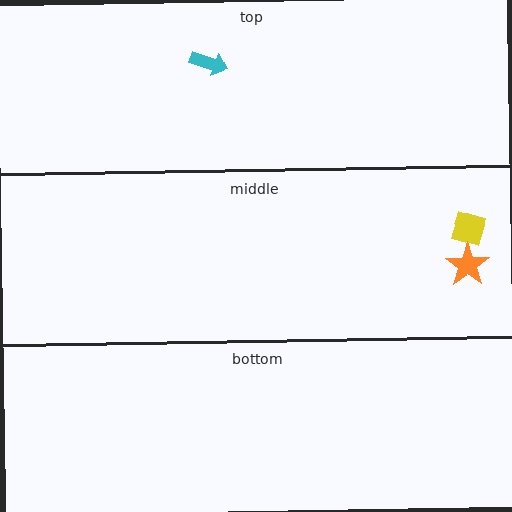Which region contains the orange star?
The middle region.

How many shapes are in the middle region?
2.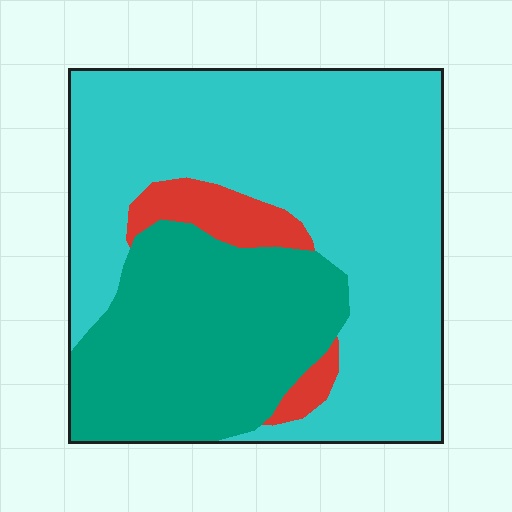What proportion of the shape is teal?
Teal takes up about one third (1/3) of the shape.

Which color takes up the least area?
Red, at roughly 5%.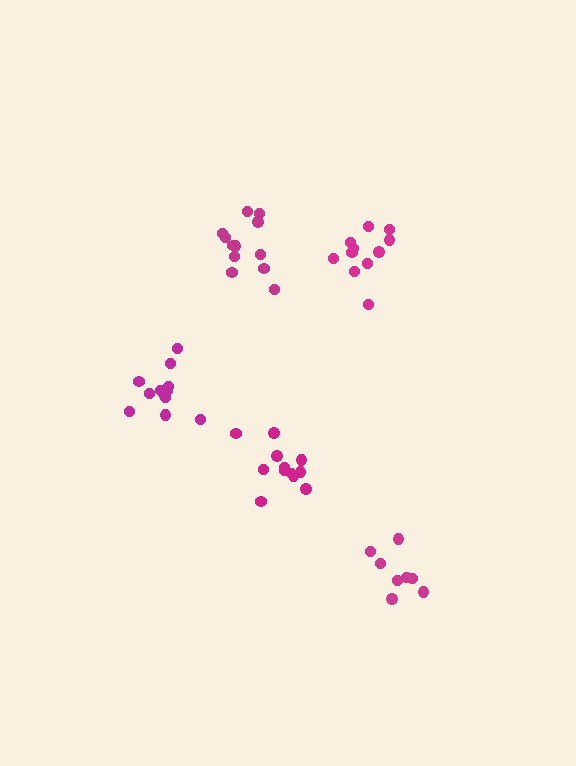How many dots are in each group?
Group 1: 13 dots, Group 2: 12 dots, Group 3: 12 dots, Group 4: 11 dots, Group 5: 8 dots (56 total).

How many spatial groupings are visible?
There are 5 spatial groupings.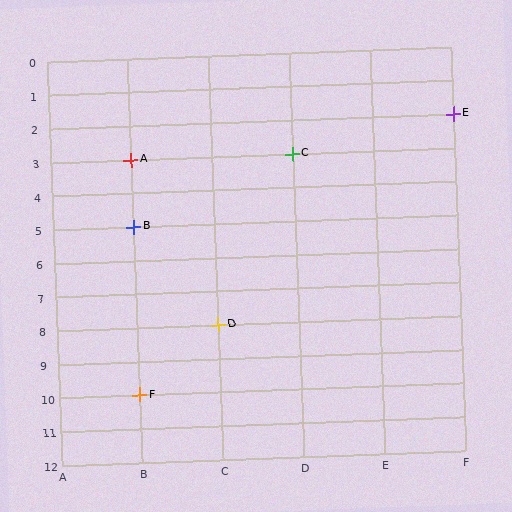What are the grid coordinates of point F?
Point F is at grid coordinates (B, 10).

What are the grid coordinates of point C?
Point C is at grid coordinates (D, 3).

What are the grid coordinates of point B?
Point B is at grid coordinates (B, 5).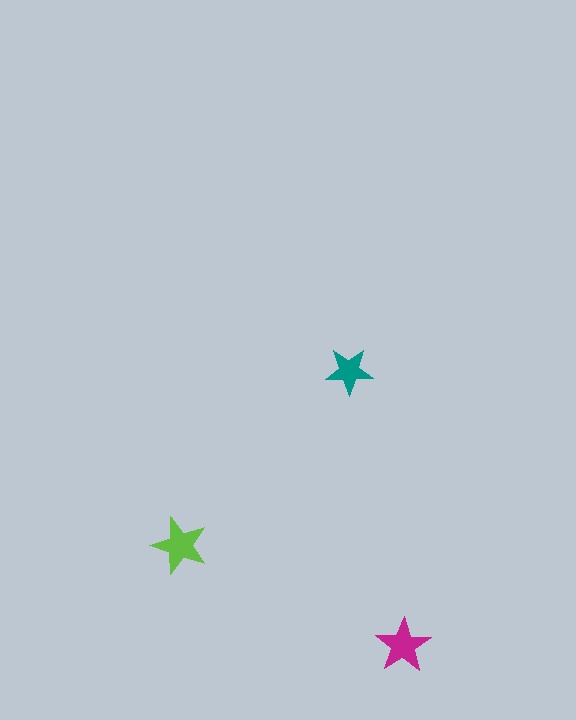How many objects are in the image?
There are 3 objects in the image.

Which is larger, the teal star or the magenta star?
The magenta one.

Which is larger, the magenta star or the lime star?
The lime one.